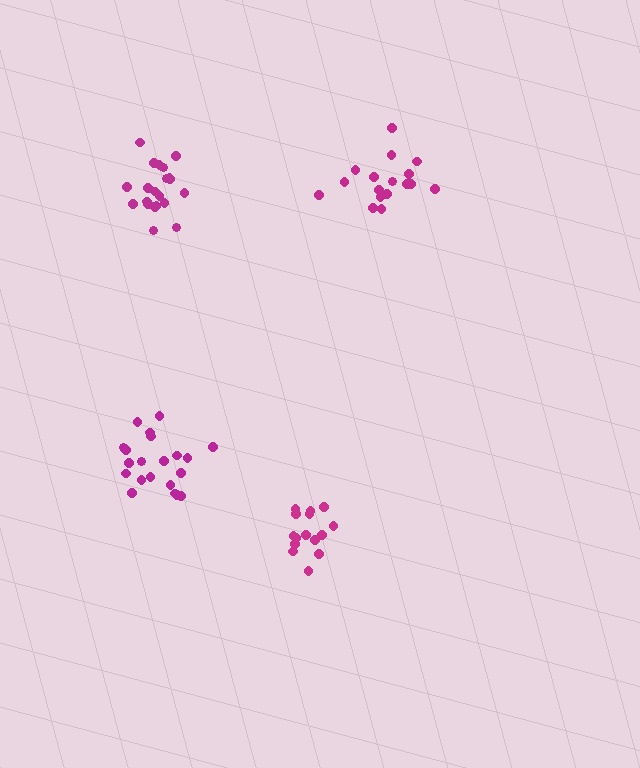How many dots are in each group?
Group 1: 16 dots, Group 2: 21 dots, Group 3: 17 dots, Group 4: 21 dots (75 total).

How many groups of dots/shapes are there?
There are 4 groups.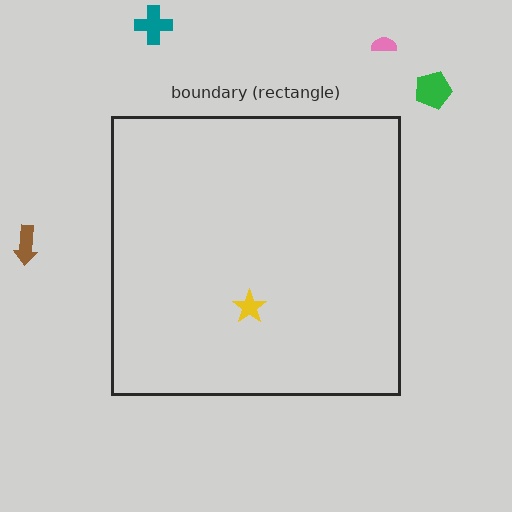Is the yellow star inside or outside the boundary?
Inside.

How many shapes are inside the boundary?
1 inside, 4 outside.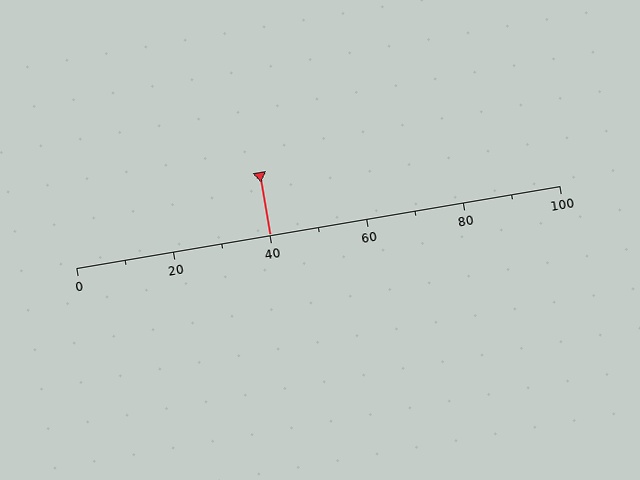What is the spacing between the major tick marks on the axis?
The major ticks are spaced 20 apart.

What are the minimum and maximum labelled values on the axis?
The axis runs from 0 to 100.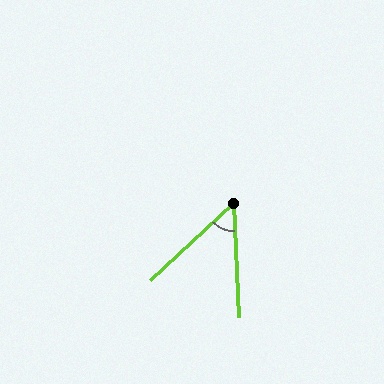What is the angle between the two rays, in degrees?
Approximately 50 degrees.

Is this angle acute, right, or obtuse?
It is acute.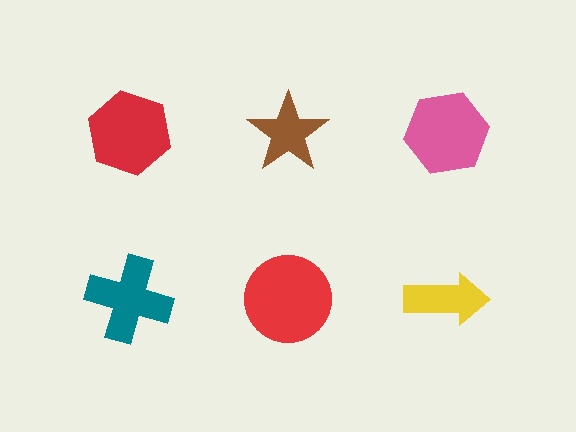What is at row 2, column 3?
A yellow arrow.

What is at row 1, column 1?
A red hexagon.